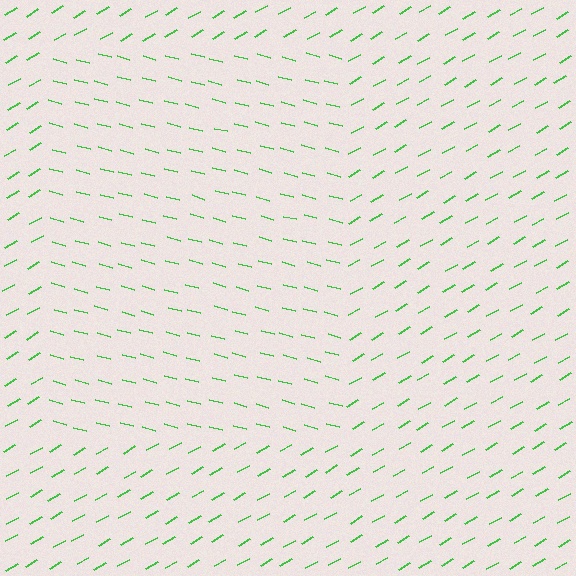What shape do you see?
I see a rectangle.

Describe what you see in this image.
The image is filled with small green line segments. A rectangle region in the image has lines oriented differently from the surrounding lines, creating a visible texture boundary.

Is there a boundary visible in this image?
Yes, there is a texture boundary formed by a change in line orientation.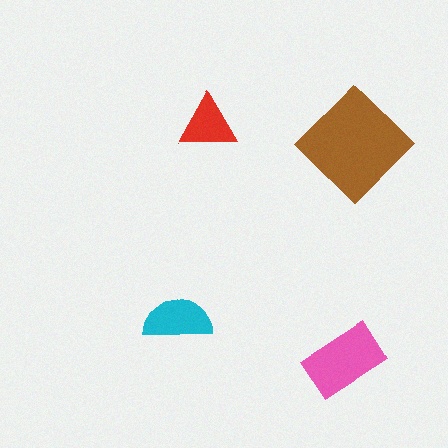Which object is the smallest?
The red triangle.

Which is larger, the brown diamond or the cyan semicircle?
The brown diamond.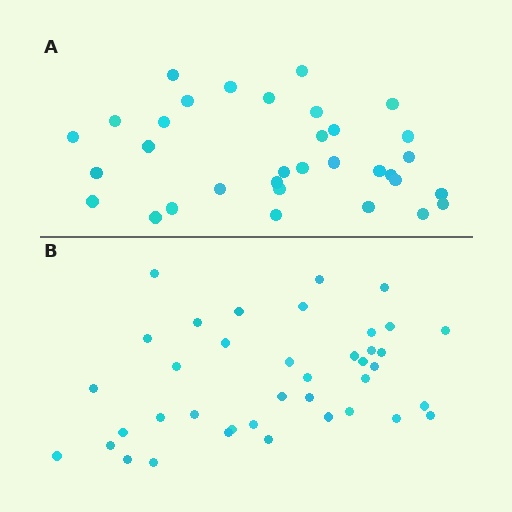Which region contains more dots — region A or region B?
Region B (the bottom region) has more dots.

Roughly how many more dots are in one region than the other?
Region B has about 6 more dots than region A.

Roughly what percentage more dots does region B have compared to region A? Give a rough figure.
About 20% more.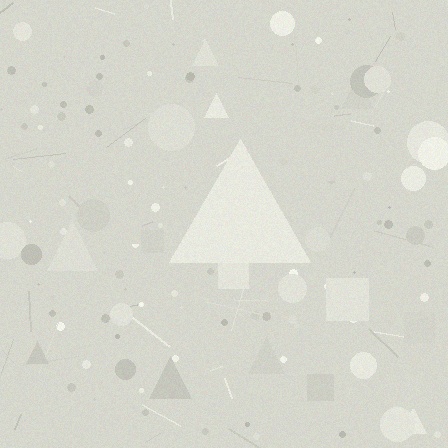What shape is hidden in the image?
A triangle is hidden in the image.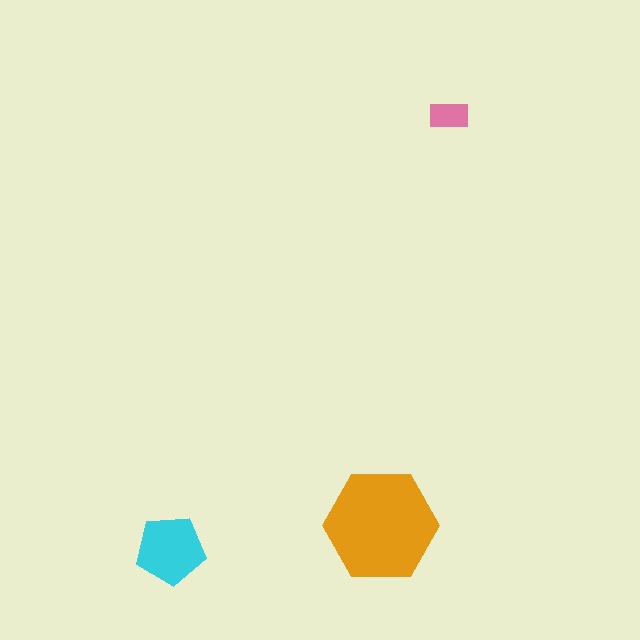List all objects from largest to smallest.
The orange hexagon, the cyan pentagon, the pink rectangle.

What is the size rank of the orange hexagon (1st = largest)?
1st.